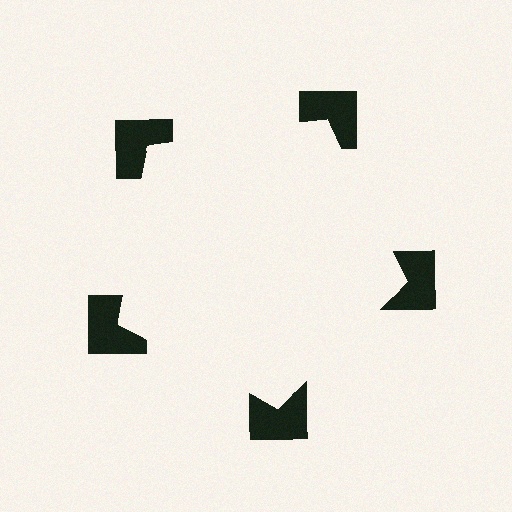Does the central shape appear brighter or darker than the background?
It typically appears slightly brighter than the background, even though no actual brightness change is drawn.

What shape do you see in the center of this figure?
An illusory pentagon — its edges are inferred from the aligned wedge cuts in the notched squares, not physically drawn.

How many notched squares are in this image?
There are 5 — one at each vertex of the illusory pentagon.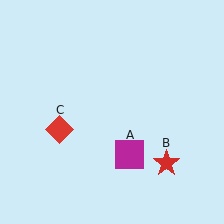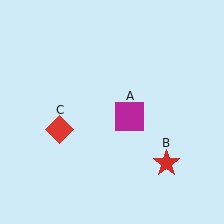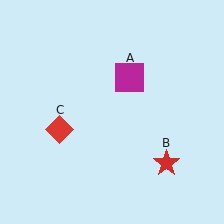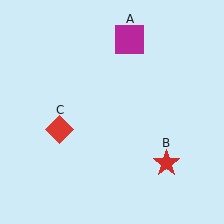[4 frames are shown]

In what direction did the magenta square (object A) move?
The magenta square (object A) moved up.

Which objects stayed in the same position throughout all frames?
Red star (object B) and red diamond (object C) remained stationary.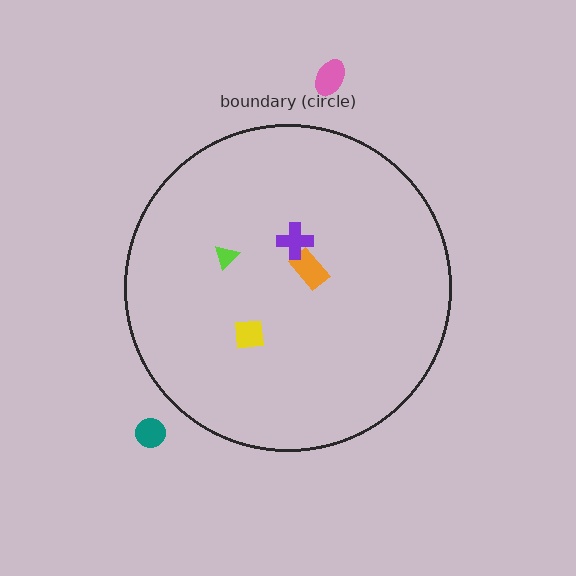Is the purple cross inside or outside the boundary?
Inside.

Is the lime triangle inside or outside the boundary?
Inside.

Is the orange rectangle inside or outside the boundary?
Inside.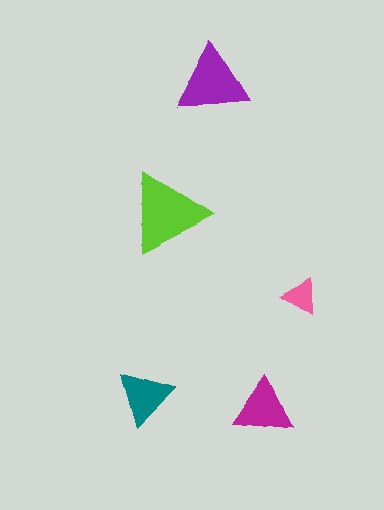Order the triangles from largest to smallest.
the lime one, the purple one, the magenta one, the teal one, the pink one.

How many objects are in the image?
There are 5 objects in the image.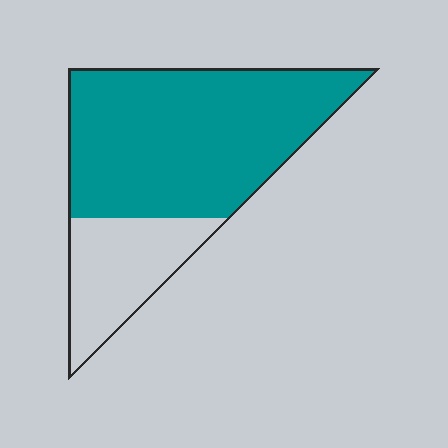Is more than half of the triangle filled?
Yes.